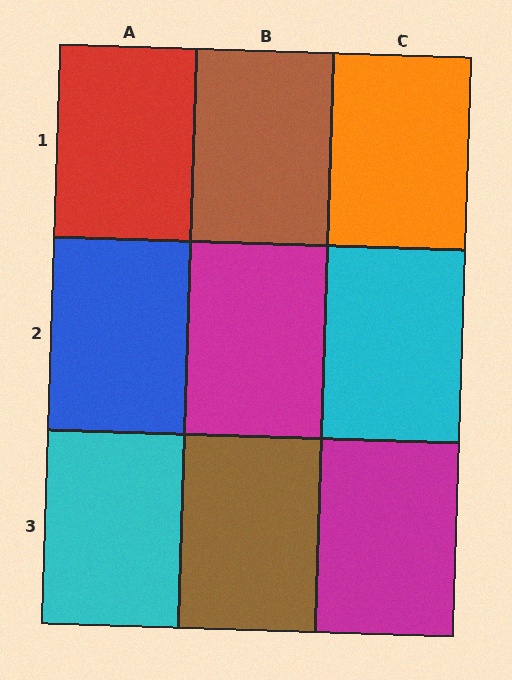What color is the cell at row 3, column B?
Brown.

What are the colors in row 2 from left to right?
Blue, magenta, cyan.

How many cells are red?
1 cell is red.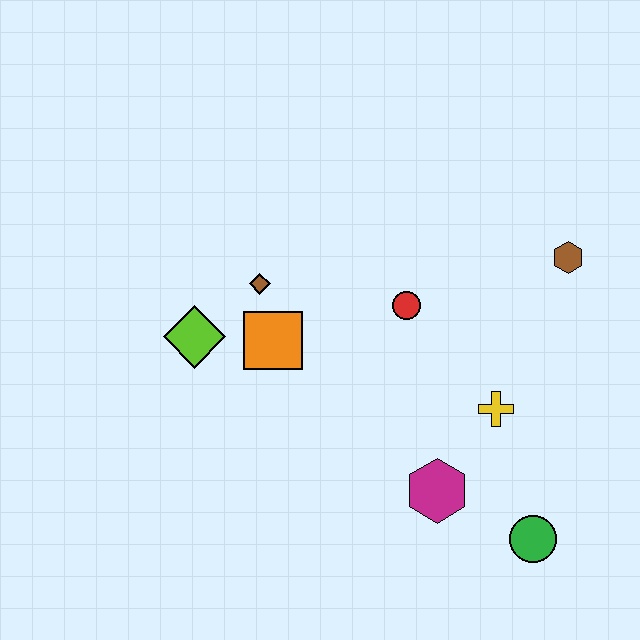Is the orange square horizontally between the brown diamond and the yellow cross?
Yes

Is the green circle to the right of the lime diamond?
Yes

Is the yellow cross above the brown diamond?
No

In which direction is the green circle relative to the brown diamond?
The green circle is to the right of the brown diamond.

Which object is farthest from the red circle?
The green circle is farthest from the red circle.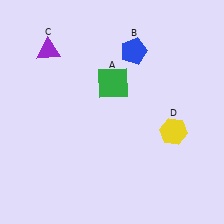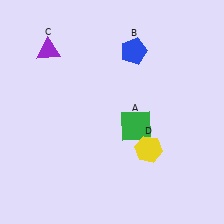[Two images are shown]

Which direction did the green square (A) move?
The green square (A) moved down.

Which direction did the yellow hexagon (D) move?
The yellow hexagon (D) moved left.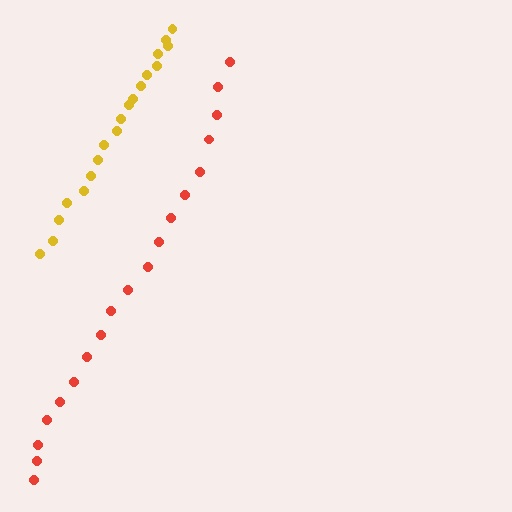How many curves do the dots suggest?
There are 2 distinct paths.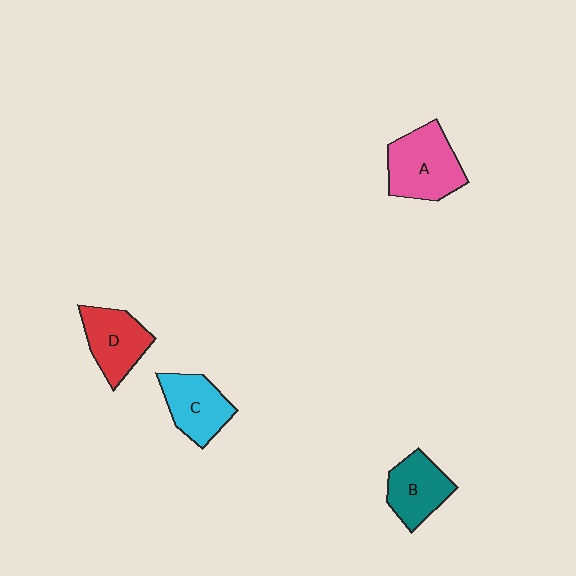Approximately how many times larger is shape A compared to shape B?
Approximately 1.3 times.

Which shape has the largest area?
Shape A (pink).